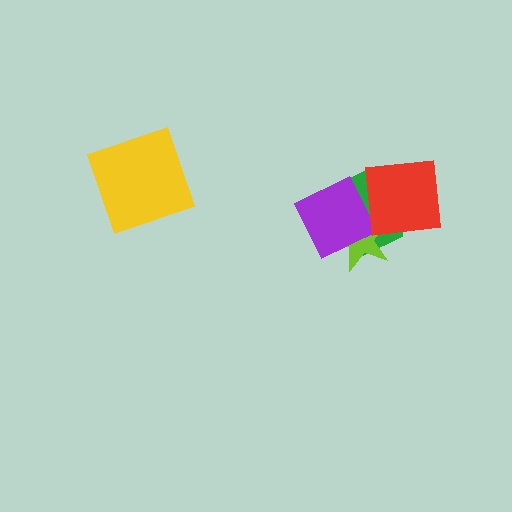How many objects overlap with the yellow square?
0 objects overlap with the yellow square.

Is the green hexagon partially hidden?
Yes, it is partially covered by another shape.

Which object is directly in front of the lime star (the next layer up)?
The purple diamond is directly in front of the lime star.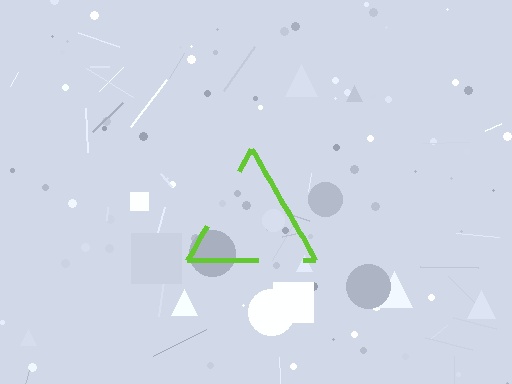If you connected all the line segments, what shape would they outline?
They would outline a triangle.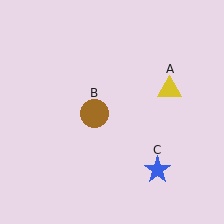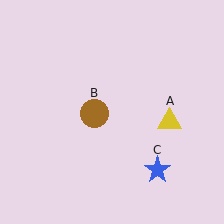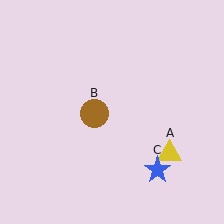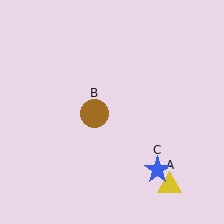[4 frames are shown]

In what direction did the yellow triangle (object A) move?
The yellow triangle (object A) moved down.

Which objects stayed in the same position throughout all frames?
Brown circle (object B) and blue star (object C) remained stationary.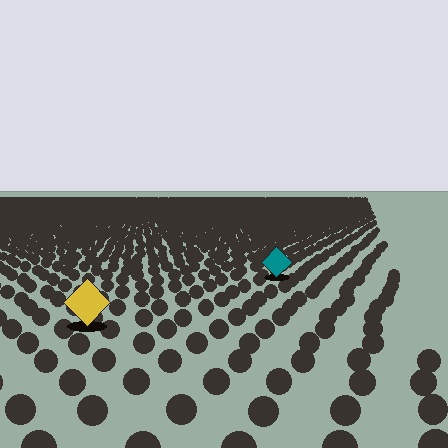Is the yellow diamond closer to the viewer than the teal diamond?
Yes. The yellow diamond is closer — you can tell from the texture gradient: the ground texture is coarser near it.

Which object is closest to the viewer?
The yellow diamond is closest. The texture marks near it are larger and more spread out.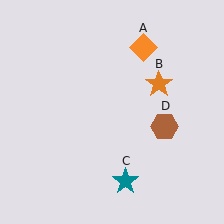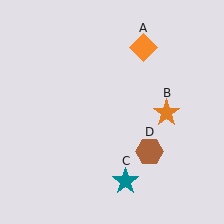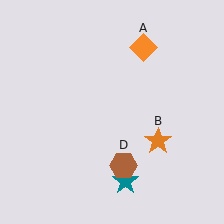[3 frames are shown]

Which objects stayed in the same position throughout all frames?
Orange diamond (object A) and teal star (object C) remained stationary.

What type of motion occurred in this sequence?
The orange star (object B), brown hexagon (object D) rotated clockwise around the center of the scene.